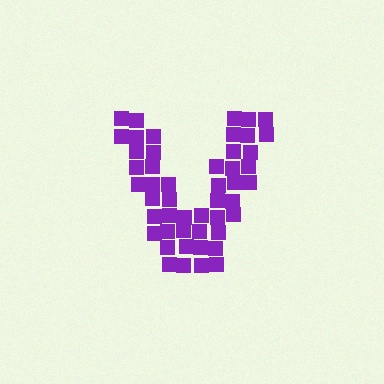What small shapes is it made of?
It is made of small squares.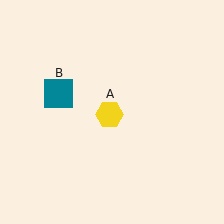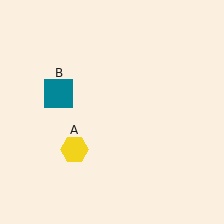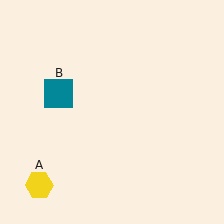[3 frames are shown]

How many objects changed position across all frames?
1 object changed position: yellow hexagon (object A).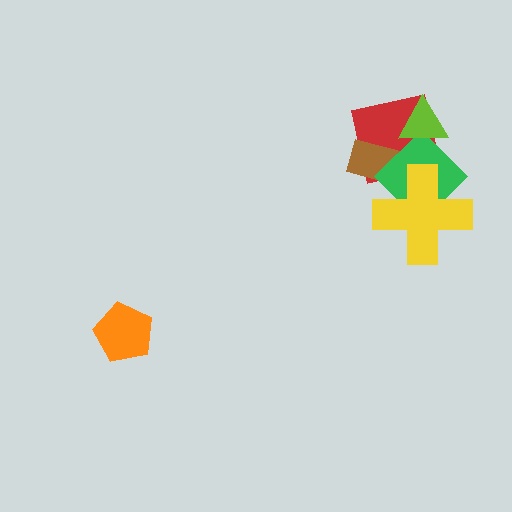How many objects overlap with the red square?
3 objects overlap with the red square.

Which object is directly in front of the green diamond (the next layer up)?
The lime triangle is directly in front of the green diamond.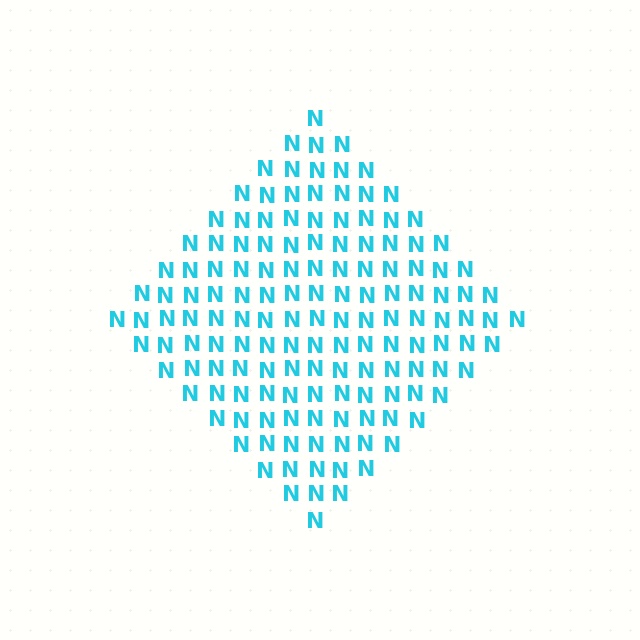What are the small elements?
The small elements are letter N's.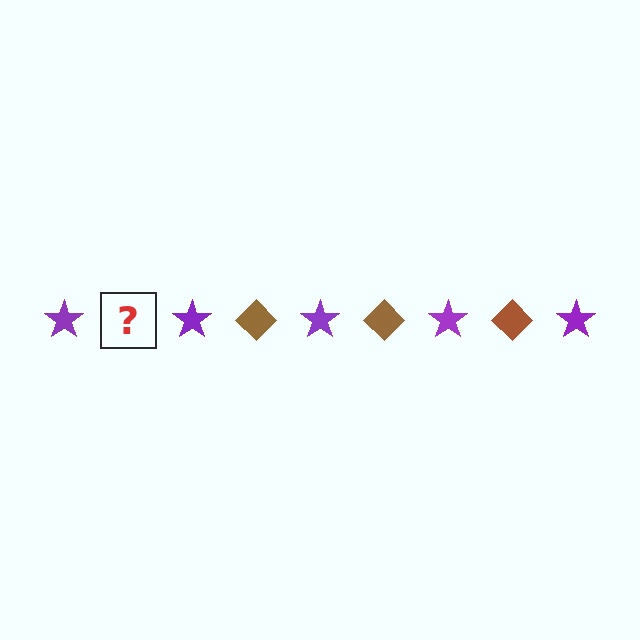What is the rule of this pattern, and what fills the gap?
The rule is that the pattern alternates between purple star and brown diamond. The gap should be filled with a brown diamond.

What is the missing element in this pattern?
The missing element is a brown diamond.